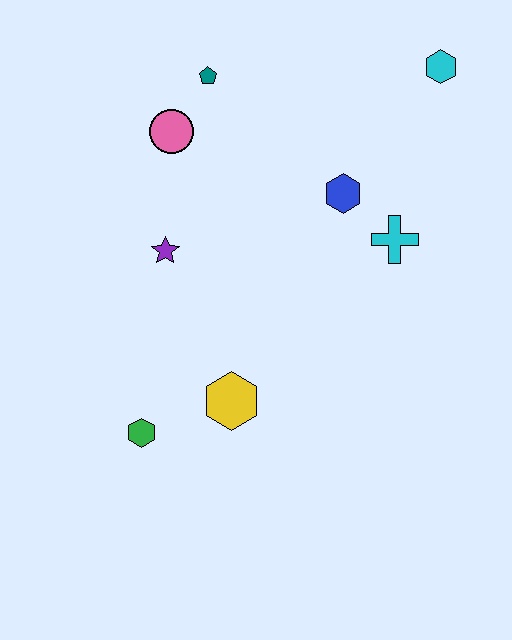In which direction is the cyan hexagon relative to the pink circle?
The cyan hexagon is to the right of the pink circle.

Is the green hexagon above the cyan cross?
No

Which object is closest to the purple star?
The pink circle is closest to the purple star.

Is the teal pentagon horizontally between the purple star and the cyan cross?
Yes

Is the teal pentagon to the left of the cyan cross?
Yes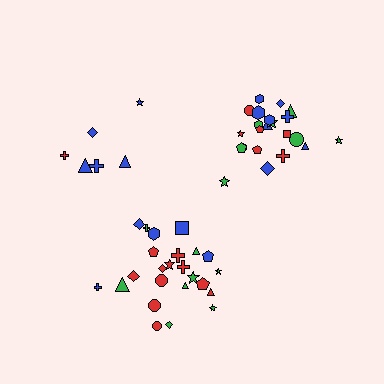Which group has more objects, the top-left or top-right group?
The top-right group.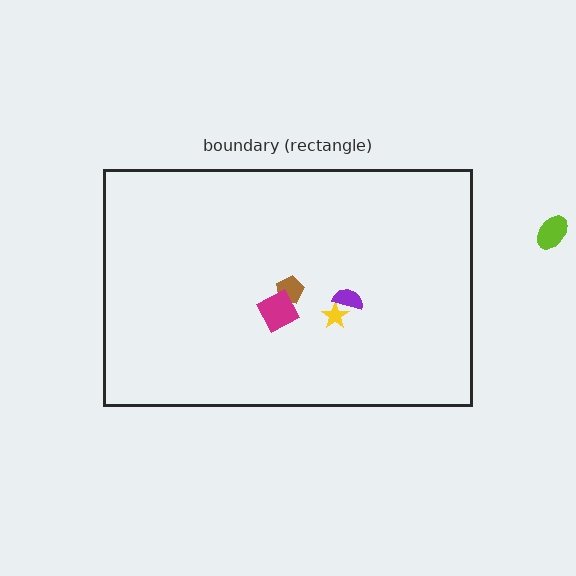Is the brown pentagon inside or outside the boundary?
Inside.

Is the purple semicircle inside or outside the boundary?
Inside.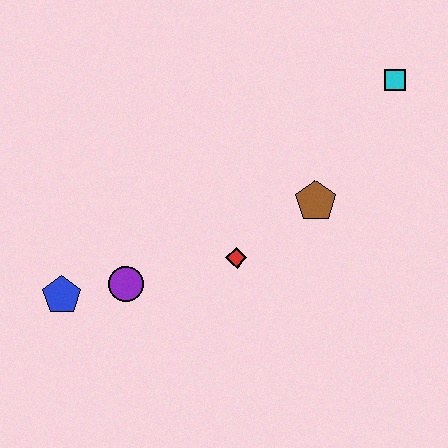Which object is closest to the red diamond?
The brown pentagon is closest to the red diamond.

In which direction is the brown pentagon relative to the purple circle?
The brown pentagon is to the right of the purple circle.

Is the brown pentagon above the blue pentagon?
Yes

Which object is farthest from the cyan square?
The blue pentagon is farthest from the cyan square.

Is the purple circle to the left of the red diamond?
Yes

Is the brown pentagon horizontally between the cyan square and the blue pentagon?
Yes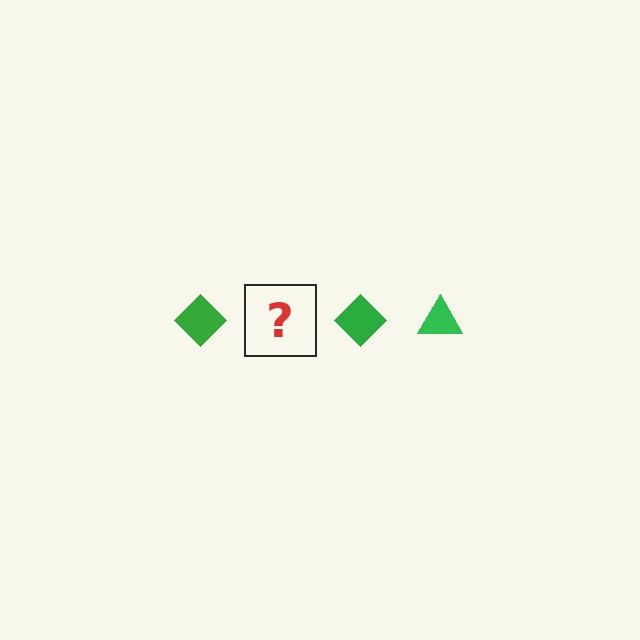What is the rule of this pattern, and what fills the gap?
The rule is that the pattern cycles through diamond, triangle shapes in green. The gap should be filled with a green triangle.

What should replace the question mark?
The question mark should be replaced with a green triangle.